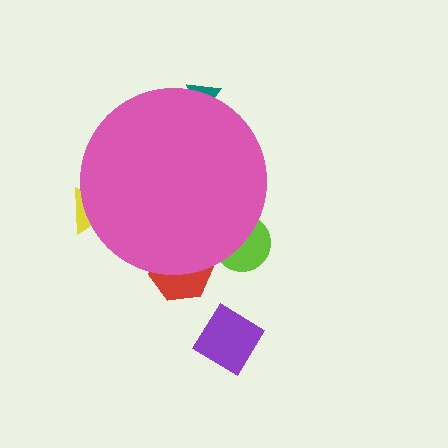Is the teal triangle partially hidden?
Yes, the teal triangle is partially hidden behind the pink circle.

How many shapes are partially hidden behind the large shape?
4 shapes are partially hidden.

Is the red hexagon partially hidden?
Yes, the red hexagon is partially hidden behind the pink circle.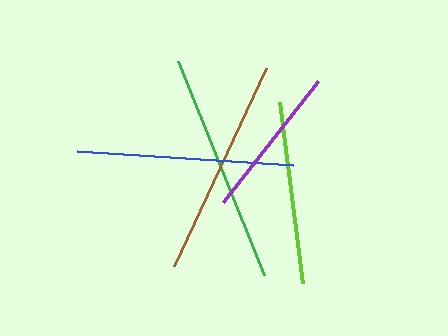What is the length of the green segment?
The green segment is approximately 230 pixels long.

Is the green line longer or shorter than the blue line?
The green line is longer than the blue line.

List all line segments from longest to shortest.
From longest to shortest: green, brown, blue, lime, purple.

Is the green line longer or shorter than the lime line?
The green line is longer than the lime line.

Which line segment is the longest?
The green line is the longest at approximately 230 pixels.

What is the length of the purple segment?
The purple segment is approximately 154 pixels long.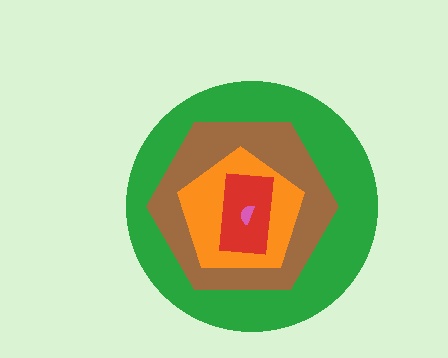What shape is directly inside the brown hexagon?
The orange pentagon.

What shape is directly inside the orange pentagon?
The red rectangle.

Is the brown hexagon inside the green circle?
Yes.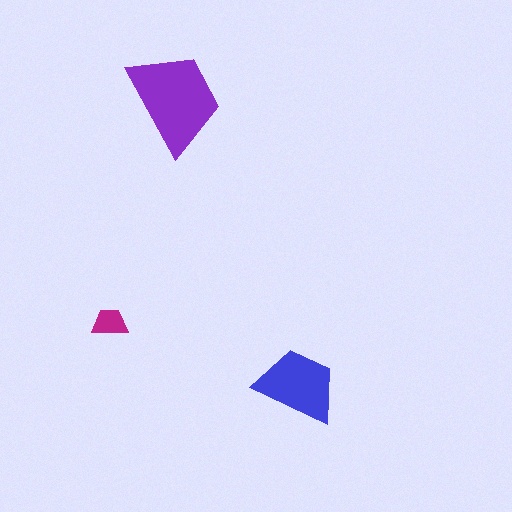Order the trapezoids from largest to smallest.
the purple one, the blue one, the magenta one.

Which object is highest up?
The purple trapezoid is topmost.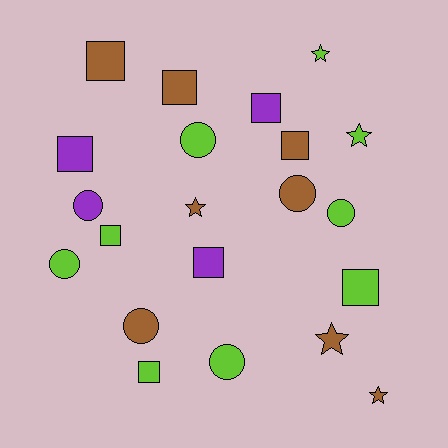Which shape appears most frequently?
Square, with 9 objects.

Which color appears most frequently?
Lime, with 9 objects.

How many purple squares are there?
There are 3 purple squares.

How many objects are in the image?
There are 21 objects.